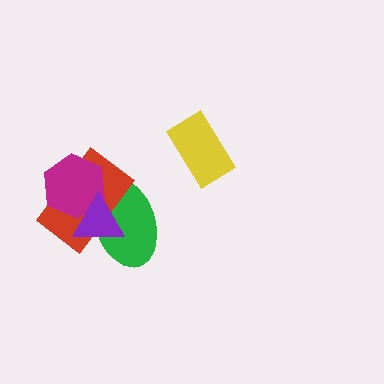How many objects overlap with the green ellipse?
3 objects overlap with the green ellipse.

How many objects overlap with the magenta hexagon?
3 objects overlap with the magenta hexagon.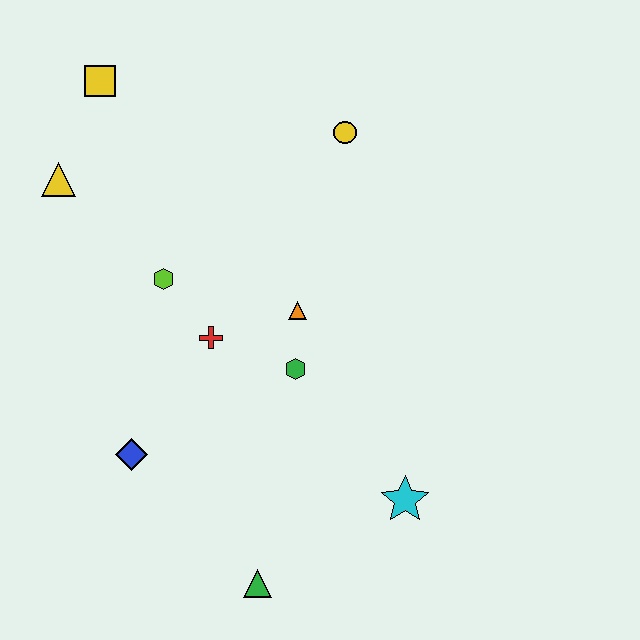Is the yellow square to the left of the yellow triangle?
No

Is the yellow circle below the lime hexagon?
No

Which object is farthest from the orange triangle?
The yellow square is farthest from the orange triangle.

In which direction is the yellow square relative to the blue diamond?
The yellow square is above the blue diamond.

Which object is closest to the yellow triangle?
The yellow square is closest to the yellow triangle.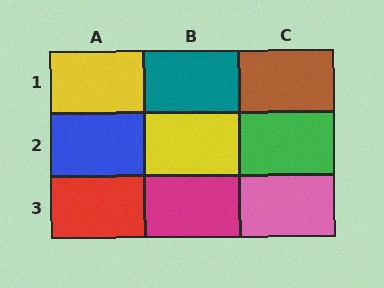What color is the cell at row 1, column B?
Teal.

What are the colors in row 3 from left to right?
Red, magenta, pink.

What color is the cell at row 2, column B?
Yellow.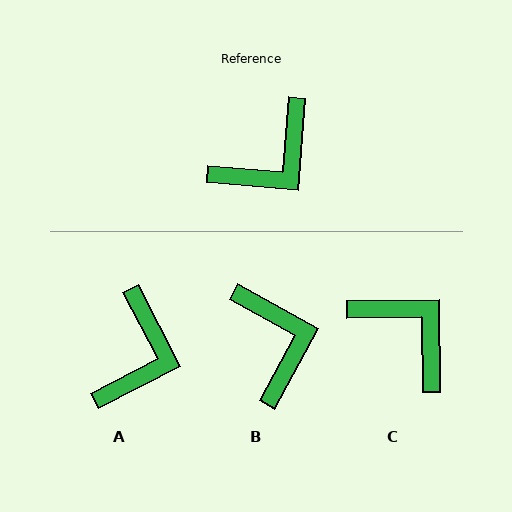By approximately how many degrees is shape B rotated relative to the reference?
Approximately 66 degrees counter-clockwise.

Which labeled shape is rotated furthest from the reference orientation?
C, about 95 degrees away.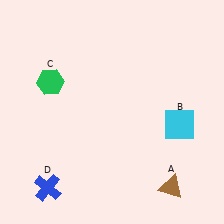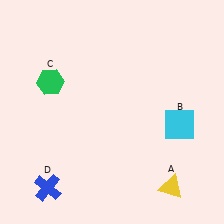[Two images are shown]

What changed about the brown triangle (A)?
In Image 1, A is brown. In Image 2, it changed to yellow.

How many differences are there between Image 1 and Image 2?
There is 1 difference between the two images.